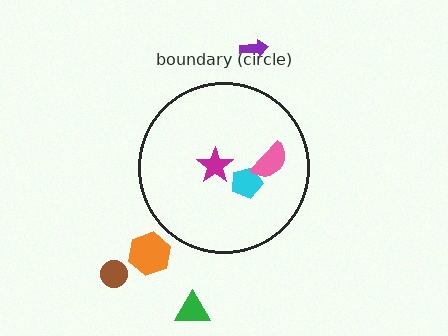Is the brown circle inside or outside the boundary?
Outside.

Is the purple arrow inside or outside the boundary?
Outside.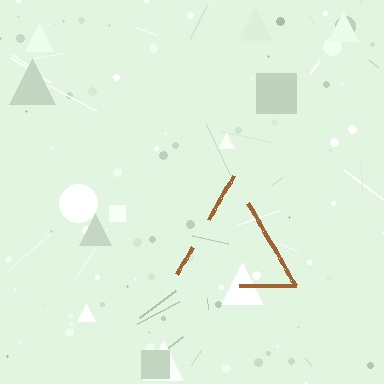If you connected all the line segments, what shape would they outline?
They would outline a triangle.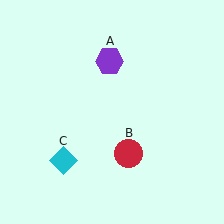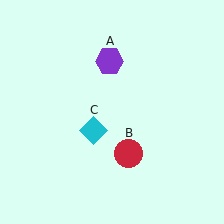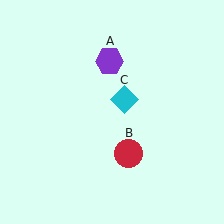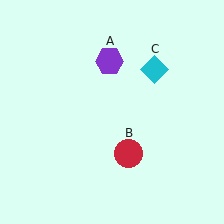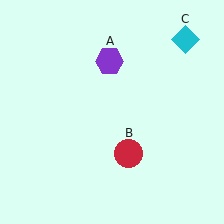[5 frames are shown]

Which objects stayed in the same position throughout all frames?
Purple hexagon (object A) and red circle (object B) remained stationary.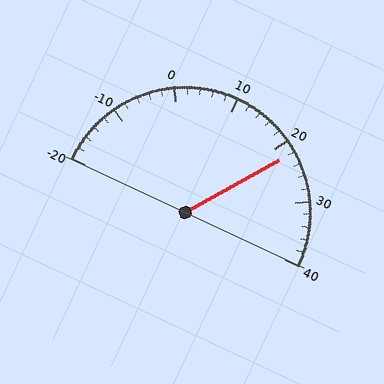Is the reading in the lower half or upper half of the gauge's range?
The reading is in the upper half of the range (-20 to 40).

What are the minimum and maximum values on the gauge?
The gauge ranges from -20 to 40.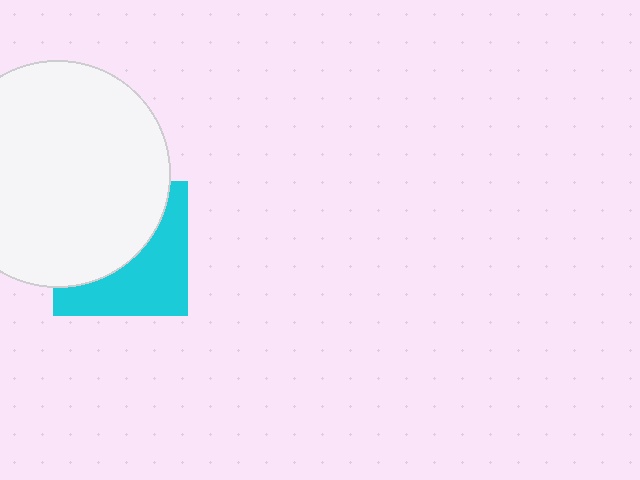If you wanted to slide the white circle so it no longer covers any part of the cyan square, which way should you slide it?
Slide it toward the upper-left — that is the most direct way to separate the two shapes.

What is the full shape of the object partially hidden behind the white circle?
The partially hidden object is a cyan square.